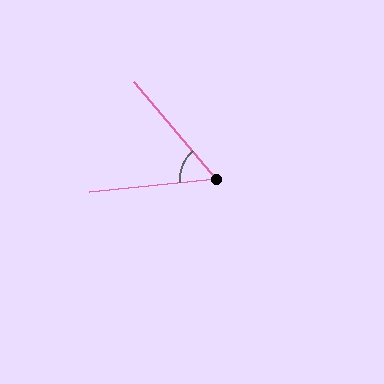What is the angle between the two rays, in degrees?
Approximately 56 degrees.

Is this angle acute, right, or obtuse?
It is acute.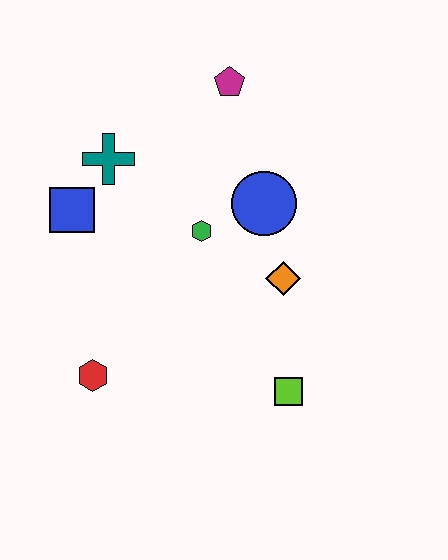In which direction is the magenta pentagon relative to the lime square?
The magenta pentagon is above the lime square.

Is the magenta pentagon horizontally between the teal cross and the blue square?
No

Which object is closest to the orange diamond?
The blue circle is closest to the orange diamond.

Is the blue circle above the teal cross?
No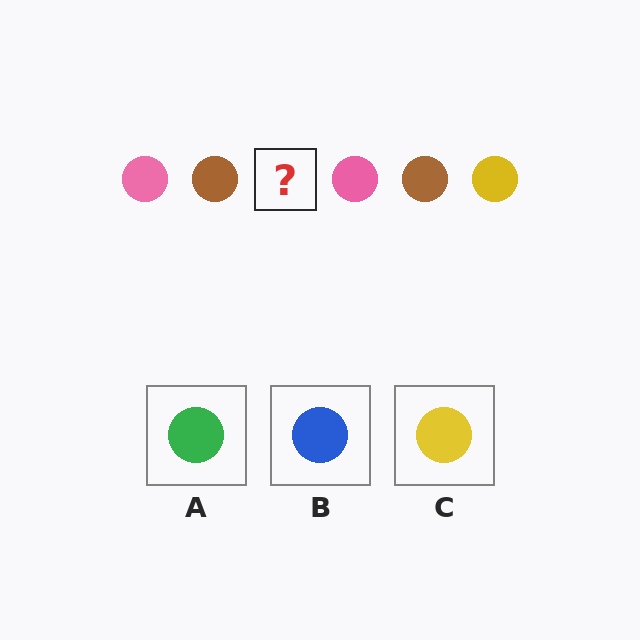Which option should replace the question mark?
Option C.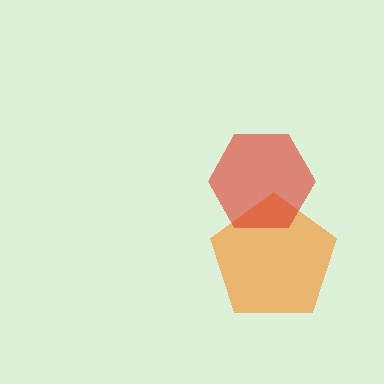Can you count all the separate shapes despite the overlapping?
Yes, there are 2 separate shapes.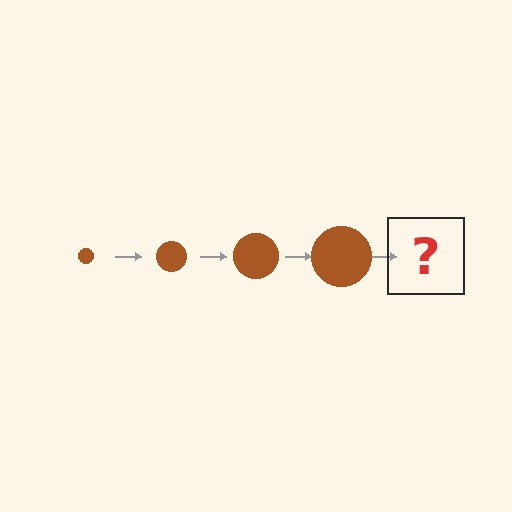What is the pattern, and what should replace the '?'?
The pattern is that the circle gets progressively larger each step. The '?' should be a brown circle, larger than the previous one.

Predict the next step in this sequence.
The next step is a brown circle, larger than the previous one.